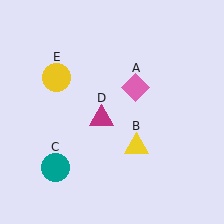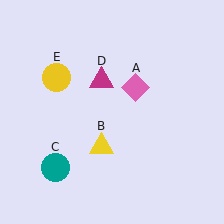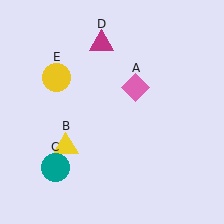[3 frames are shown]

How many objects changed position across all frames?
2 objects changed position: yellow triangle (object B), magenta triangle (object D).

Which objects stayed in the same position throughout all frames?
Pink diamond (object A) and teal circle (object C) and yellow circle (object E) remained stationary.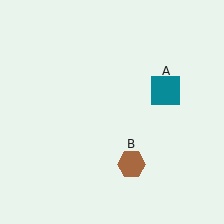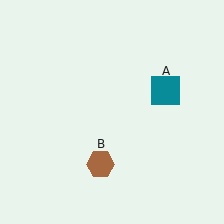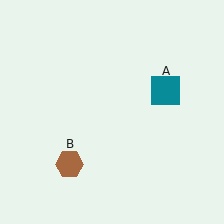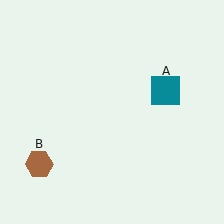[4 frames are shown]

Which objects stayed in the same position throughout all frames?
Teal square (object A) remained stationary.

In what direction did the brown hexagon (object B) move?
The brown hexagon (object B) moved left.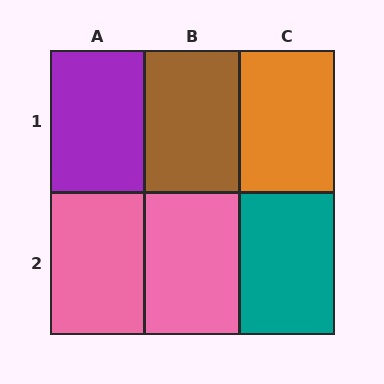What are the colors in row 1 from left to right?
Purple, brown, orange.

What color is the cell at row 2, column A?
Pink.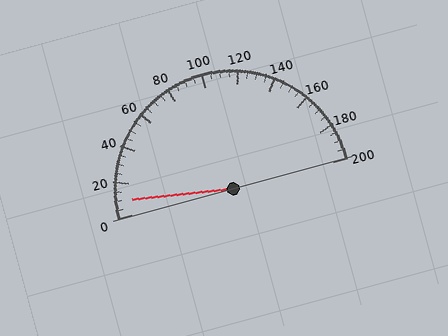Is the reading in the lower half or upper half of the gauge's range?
The reading is in the lower half of the range (0 to 200).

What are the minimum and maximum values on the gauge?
The gauge ranges from 0 to 200.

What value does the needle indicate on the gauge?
The needle indicates approximately 10.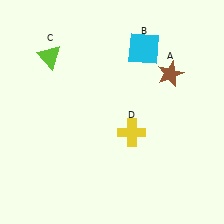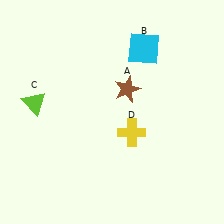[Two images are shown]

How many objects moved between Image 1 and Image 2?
2 objects moved between the two images.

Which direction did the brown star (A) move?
The brown star (A) moved left.